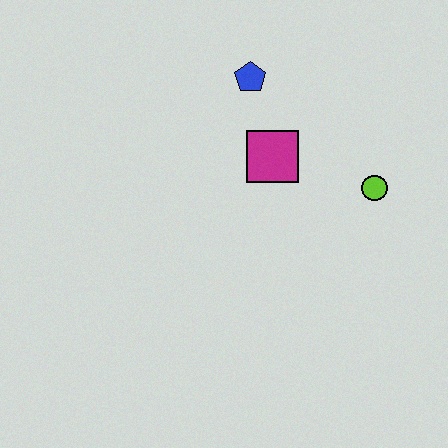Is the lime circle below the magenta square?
Yes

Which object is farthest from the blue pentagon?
The lime circle is farthest from the blue pentagon.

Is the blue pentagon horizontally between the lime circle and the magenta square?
No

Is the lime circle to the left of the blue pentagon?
No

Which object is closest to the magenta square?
The blue pentagon is closest to the magenta square.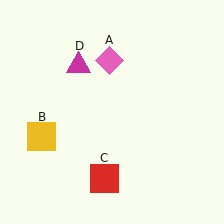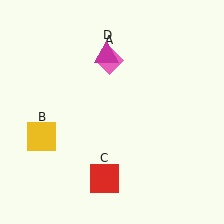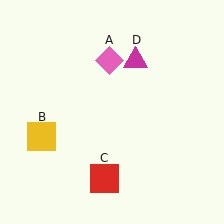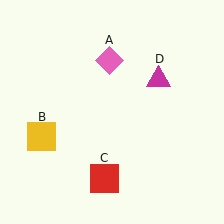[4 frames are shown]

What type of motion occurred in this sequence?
The magenta triangle (object D) rotated clockwise around the center of the scene.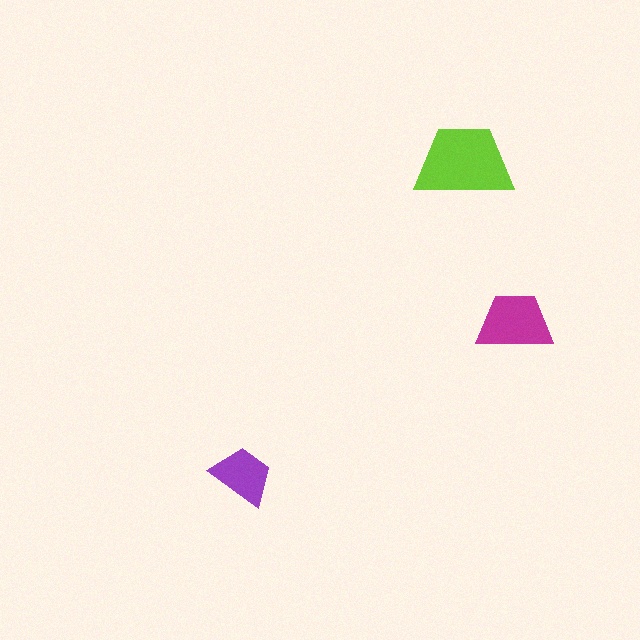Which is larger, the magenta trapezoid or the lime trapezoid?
The lime one.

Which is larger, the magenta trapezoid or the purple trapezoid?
The magenta one.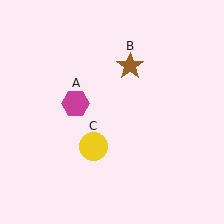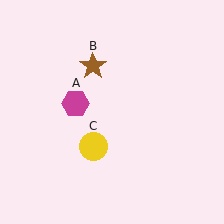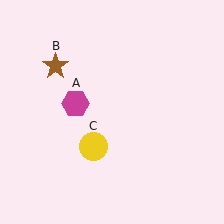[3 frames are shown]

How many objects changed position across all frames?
1 object changed position: brown star (object B).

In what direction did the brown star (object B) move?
The brown star (object B) moved left.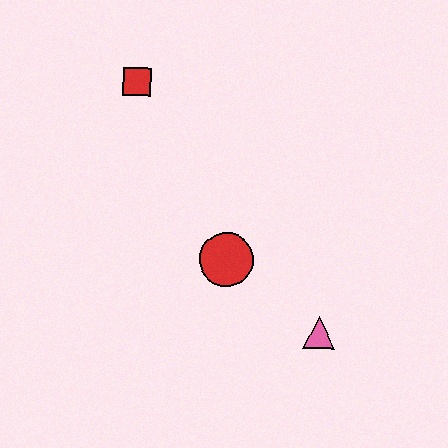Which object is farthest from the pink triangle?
The red square is farthest from the pink triangle.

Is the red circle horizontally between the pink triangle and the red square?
Yes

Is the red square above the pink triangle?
Yes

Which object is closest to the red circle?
The pink triangle is closest to the red circle.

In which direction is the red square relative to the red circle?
The red square is above the red circle.